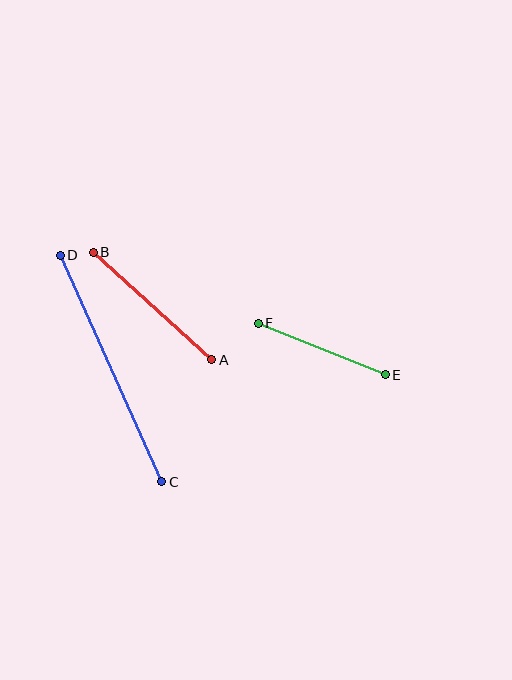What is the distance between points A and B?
The distance is approximately 160 pixels.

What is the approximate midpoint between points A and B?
The midpoint is at approximately (152, 306) pixels.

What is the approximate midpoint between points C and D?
The midpoint is at approximately (111, 369) pixels.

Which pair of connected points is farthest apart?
Points C and D are farthest apart.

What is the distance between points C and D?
The distance is approximately 248 pixels.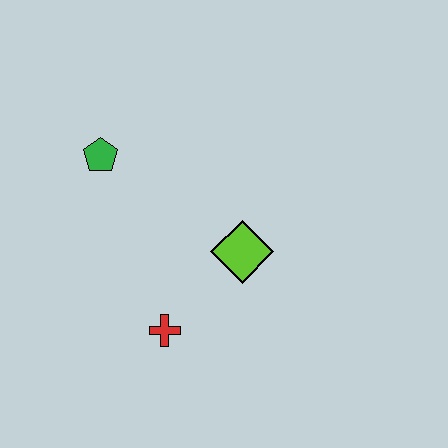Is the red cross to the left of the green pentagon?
No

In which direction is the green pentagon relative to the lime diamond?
The green pentagon is to the left of the lime diamond.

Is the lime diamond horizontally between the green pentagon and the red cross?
No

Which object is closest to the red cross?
The lime diamond is closest to the red cross.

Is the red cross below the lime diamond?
Yes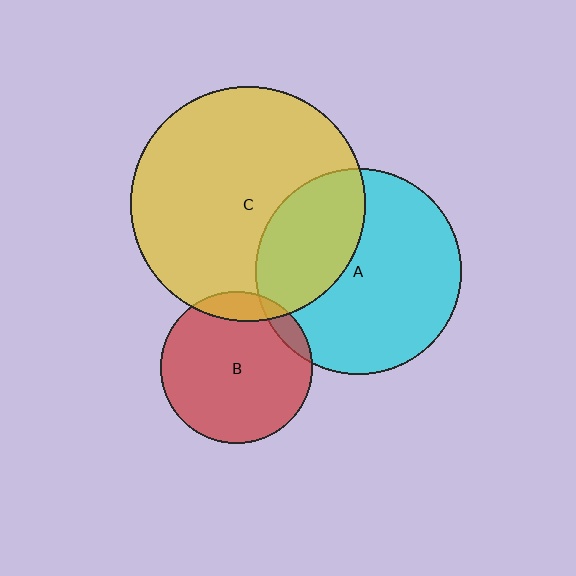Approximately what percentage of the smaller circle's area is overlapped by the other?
Approximately 10%.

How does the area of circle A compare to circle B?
Approximately 1.8 times.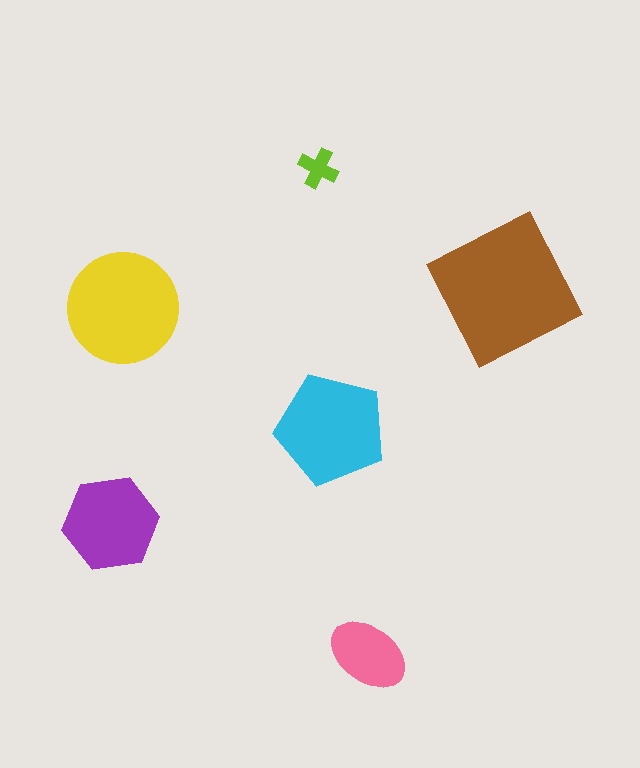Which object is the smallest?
The lime cross.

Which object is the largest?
The brown square.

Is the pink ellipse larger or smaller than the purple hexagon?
Smaller.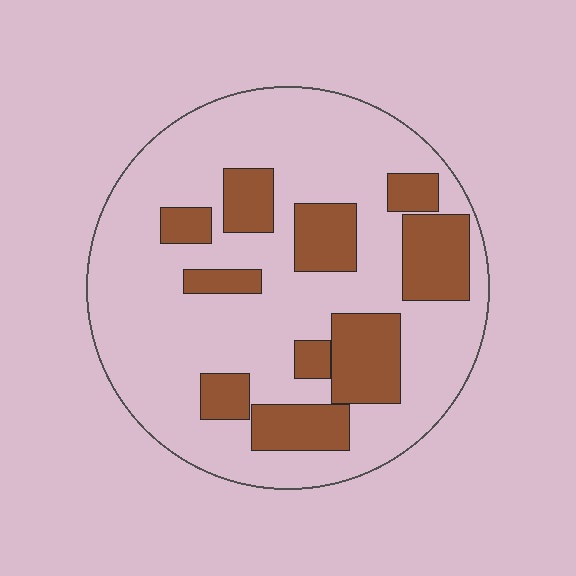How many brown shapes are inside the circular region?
10.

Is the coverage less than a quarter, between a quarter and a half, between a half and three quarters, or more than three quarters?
Between a quarter and a half.